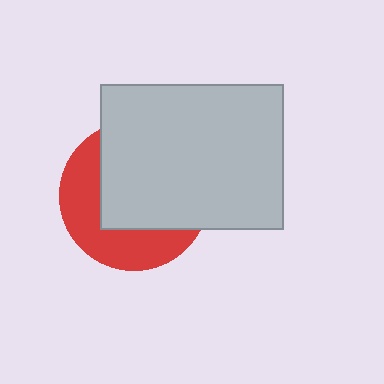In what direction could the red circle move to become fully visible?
The red circle could move toward the lower-left. That would shift it out from behind the light gray rectangle entirely.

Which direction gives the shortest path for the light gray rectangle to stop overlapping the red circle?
Moving toward the upper-right gives the shortest separation.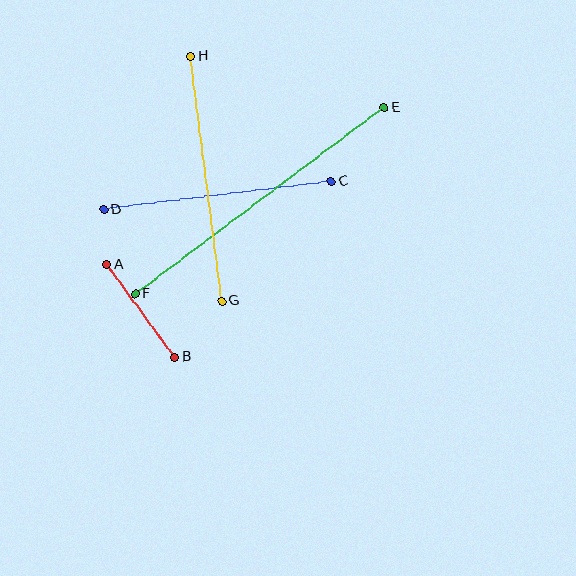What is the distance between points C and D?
The distance is approximately 229 pixels.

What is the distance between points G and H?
The distance is approximately 247 pixels.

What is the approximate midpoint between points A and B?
The midpoint is at approximately (141, 311) pixels.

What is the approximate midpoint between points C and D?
The midpoint is at approximately (218, 195) pixels.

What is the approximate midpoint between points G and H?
The midpoint is at approximately (206, 179) pixels.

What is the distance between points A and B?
The distance is approximately 115 pixels.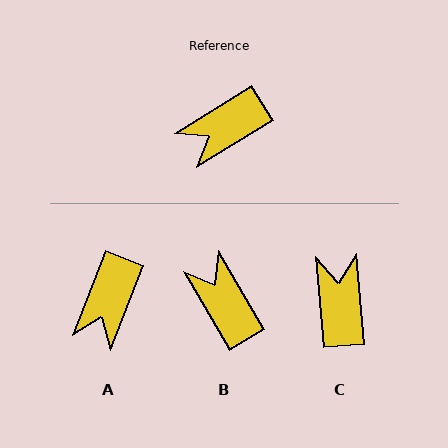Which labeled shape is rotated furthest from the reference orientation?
C, about 117 degrees away.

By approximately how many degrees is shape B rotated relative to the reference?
Approximately 91 degrees clockwise.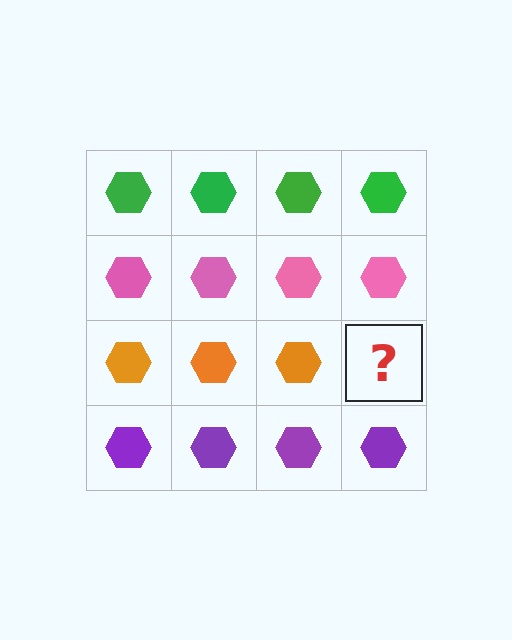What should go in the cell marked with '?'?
The missing cell should contain an orange hexagon.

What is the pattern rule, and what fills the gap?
The rule is that each row has a consistent color. The gap should be filled with an orange hexagon.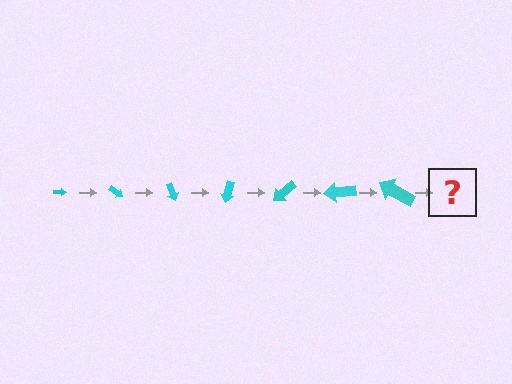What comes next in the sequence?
The next element should be an arrow, larger than the previous one and rotated 245 degrees from the start.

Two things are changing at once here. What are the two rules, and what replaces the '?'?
The two rules are that the arrow grows larger each step and it rotates 35 degrees each step. The '?' should be an arrow, larger than the previous one and rotated 245 degrees from the start.